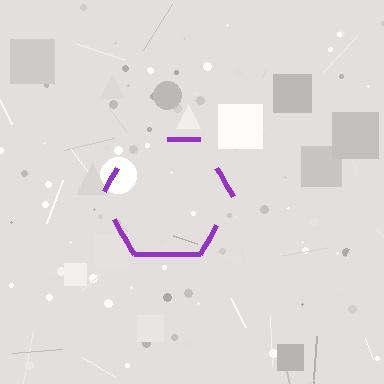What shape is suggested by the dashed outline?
The dashed outline suggests a hexagon.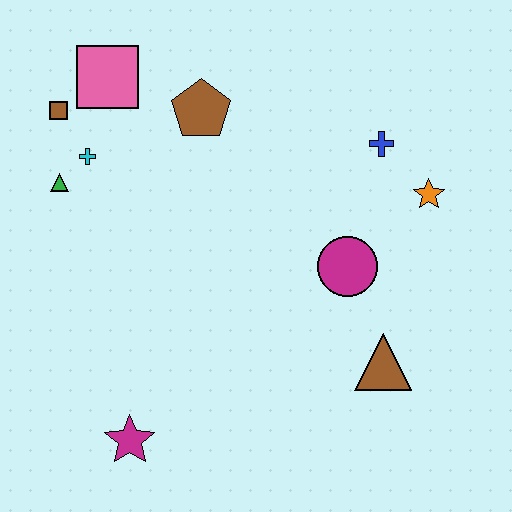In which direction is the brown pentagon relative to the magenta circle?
The brown pentagon is above the magenta circle.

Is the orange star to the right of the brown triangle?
Yes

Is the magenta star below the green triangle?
Yes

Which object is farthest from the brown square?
The brown triangle is farthest from the brown square.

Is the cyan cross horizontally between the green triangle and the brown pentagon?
Yes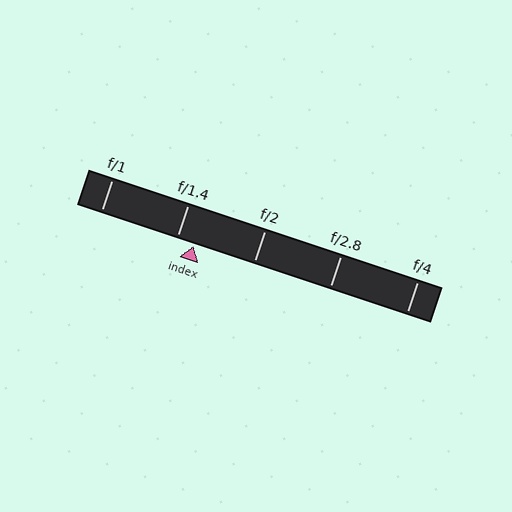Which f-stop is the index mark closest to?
The index mark is closest to f/1.4.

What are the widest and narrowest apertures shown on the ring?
The widest aperture shown is f/1 and the narrowest is f/4.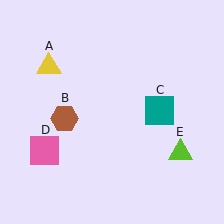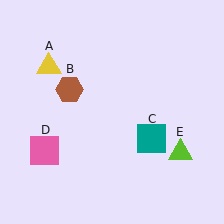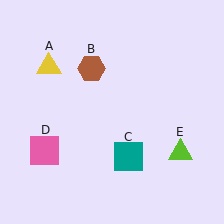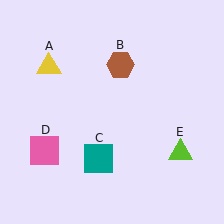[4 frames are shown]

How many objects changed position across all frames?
2 objects changed position: brown hexagon (object B), teal square (object C).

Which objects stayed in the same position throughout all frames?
Yellow triangle (object A) and pink square (object D) and lime triangle (object E) remained stationary.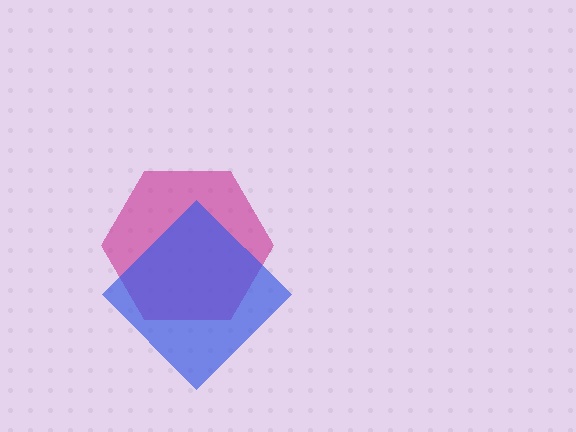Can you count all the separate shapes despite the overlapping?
Yes, there are 2 separate shapes.